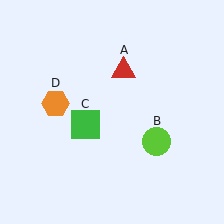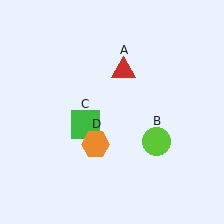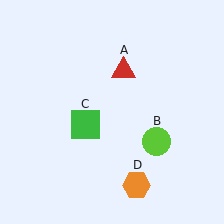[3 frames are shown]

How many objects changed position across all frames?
1 object changed position: orange hexagon (object D).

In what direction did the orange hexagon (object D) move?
The orange hexagon (object D) moved down and to the right.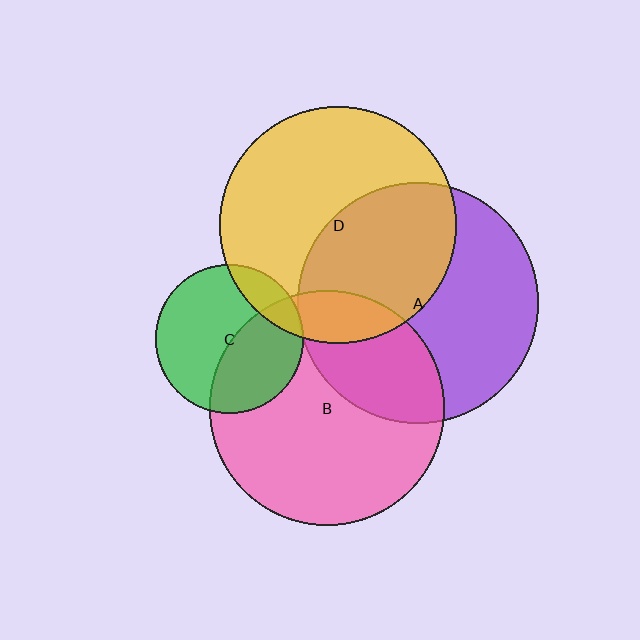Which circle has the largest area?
Circle A (purple).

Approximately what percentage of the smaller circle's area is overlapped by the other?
Approximately 30%.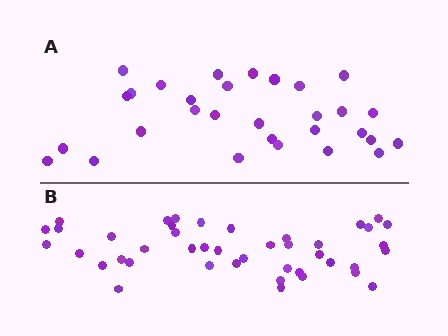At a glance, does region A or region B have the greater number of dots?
Region B (the bottom region) has more dots.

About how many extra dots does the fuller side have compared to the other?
Region B has approximately 15 more dots than region A.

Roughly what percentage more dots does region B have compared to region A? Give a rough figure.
About 45% more.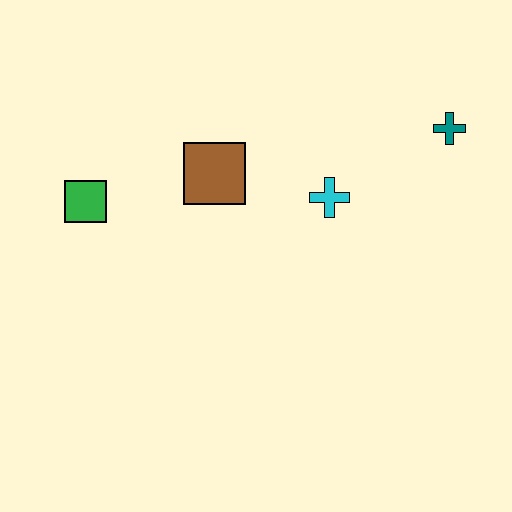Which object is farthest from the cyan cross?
The green square is farthest from the cyan cross.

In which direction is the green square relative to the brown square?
The green square is to the left of the brown square.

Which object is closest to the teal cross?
The cyan cross is closest to the teal cross.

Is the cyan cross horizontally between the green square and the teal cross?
Yes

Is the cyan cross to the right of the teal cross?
No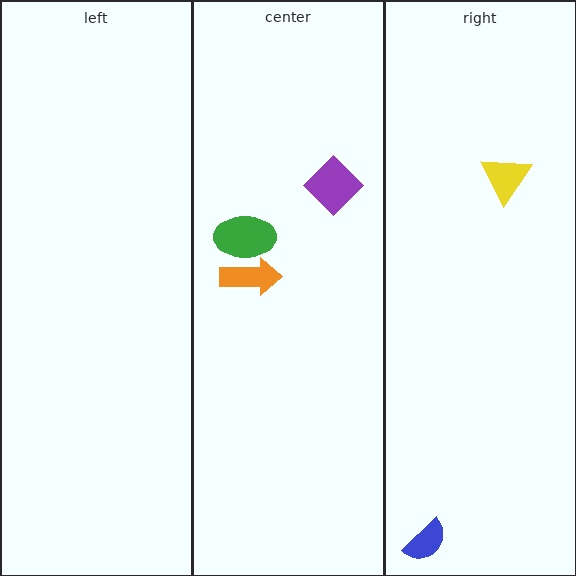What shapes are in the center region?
The orange arrow, the green ellipse, the purple diamond.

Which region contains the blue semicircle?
The right region.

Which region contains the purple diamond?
The center region.